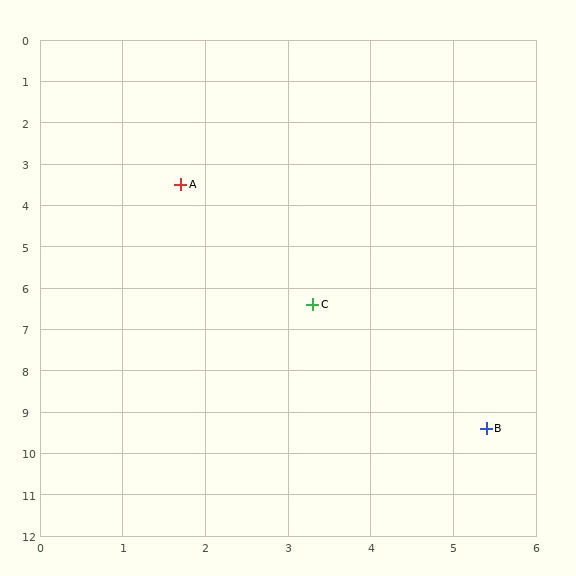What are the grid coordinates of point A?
Point A is at approximately (1.7, 3.5).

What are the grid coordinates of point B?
Point B is at approximately (5.4, 9.4).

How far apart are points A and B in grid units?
Points A and B are about 7.0 grid units apart.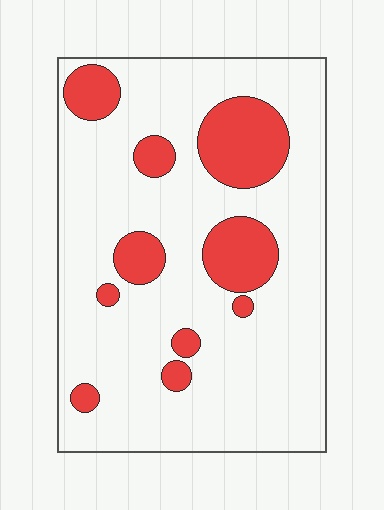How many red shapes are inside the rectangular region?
10.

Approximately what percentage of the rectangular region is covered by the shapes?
Approximately 20%.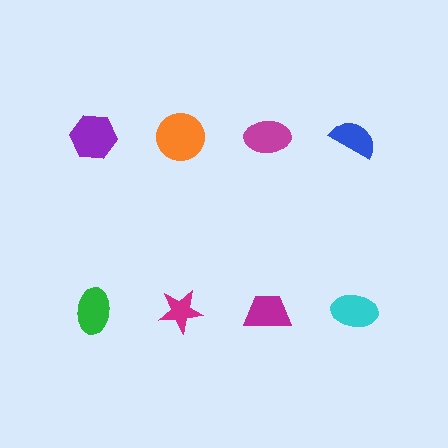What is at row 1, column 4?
A blue semicircle.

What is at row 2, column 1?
A green ellipse.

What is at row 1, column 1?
A purple hexagon.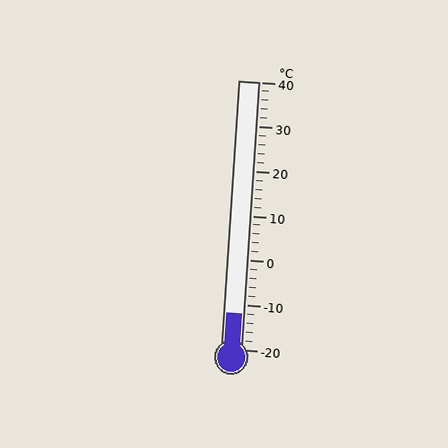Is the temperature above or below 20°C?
The temperature is below 20°C.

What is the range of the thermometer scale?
The thermometer scale ranges from -20°C to 40°C.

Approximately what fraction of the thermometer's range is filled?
The thermometer is filled to approximately 15% of its range.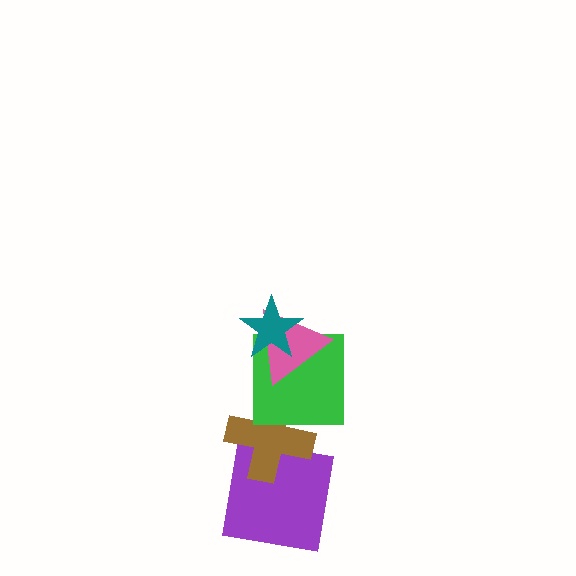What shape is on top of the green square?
The pink triangle is on top of the green square.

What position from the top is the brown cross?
The brown cross is 4th from the top.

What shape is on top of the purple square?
The brown cross is on top of the purple square.